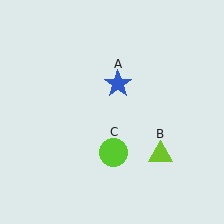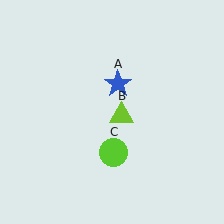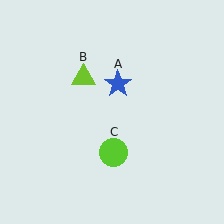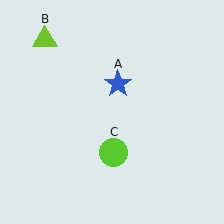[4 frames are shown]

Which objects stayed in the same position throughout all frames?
Blue star (object A) and lime circle (object C) remained stationary.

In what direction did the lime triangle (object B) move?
The lime triangle (object B) moved up and to the left.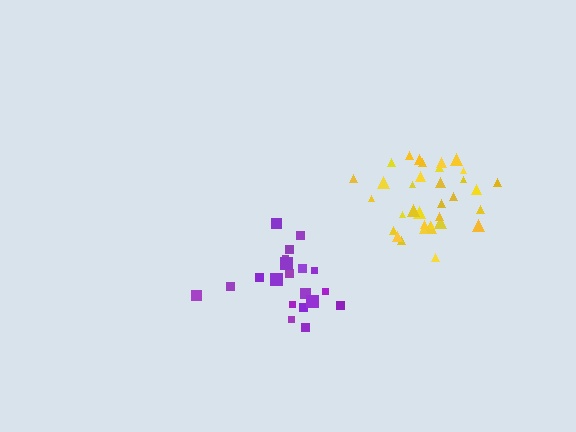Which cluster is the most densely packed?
Yellow.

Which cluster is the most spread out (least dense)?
Purple.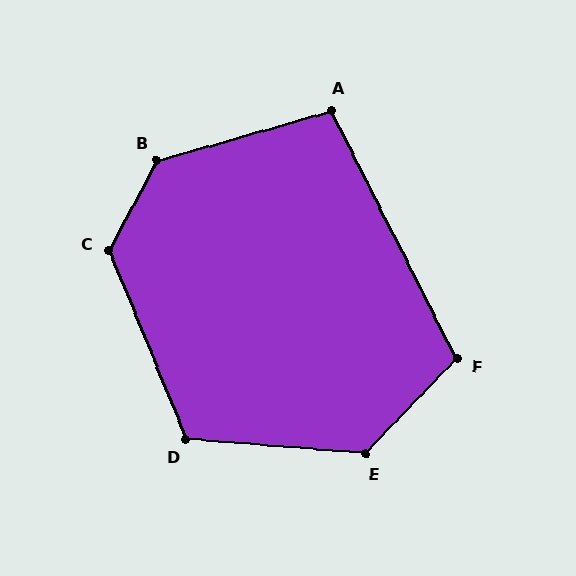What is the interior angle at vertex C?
Approximately 130 degrees (obtuse).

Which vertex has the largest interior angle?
B, at approximately 134 degrees.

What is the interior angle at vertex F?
Approximately 109 degrees (obtuse).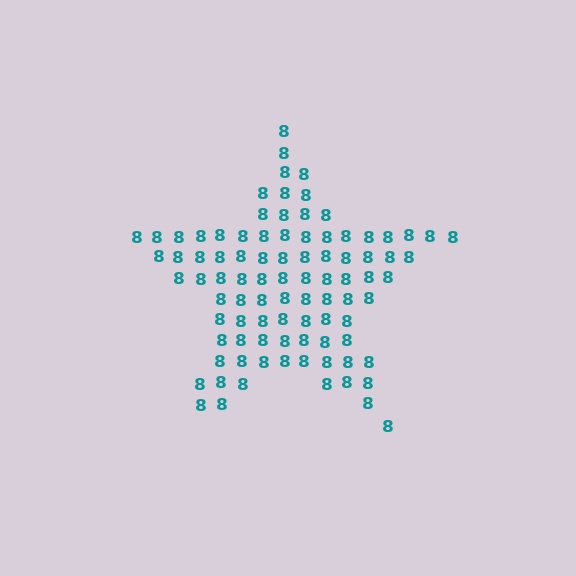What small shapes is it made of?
It is made of small digit 8's.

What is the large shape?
The large shape is a star.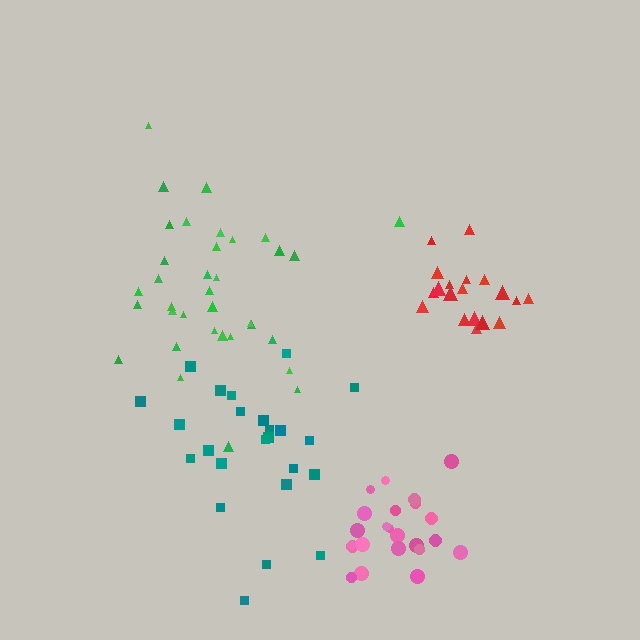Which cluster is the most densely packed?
Red.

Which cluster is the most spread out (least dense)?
Teal.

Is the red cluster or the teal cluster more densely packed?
Red.